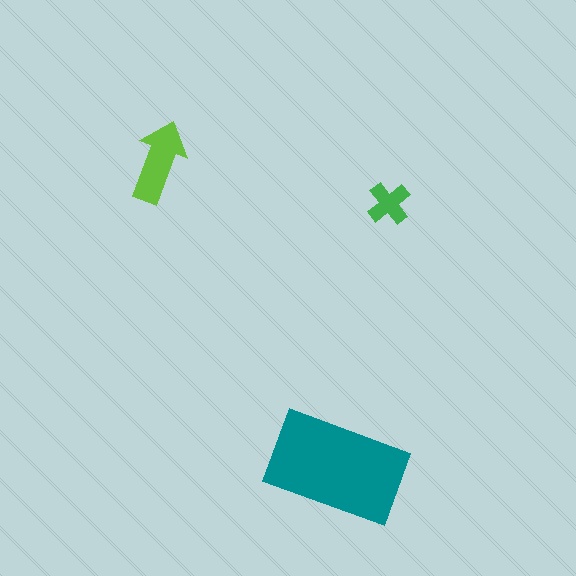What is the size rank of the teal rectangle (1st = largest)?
1st.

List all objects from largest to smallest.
The teal rectangle, the lime arrow, the green cross.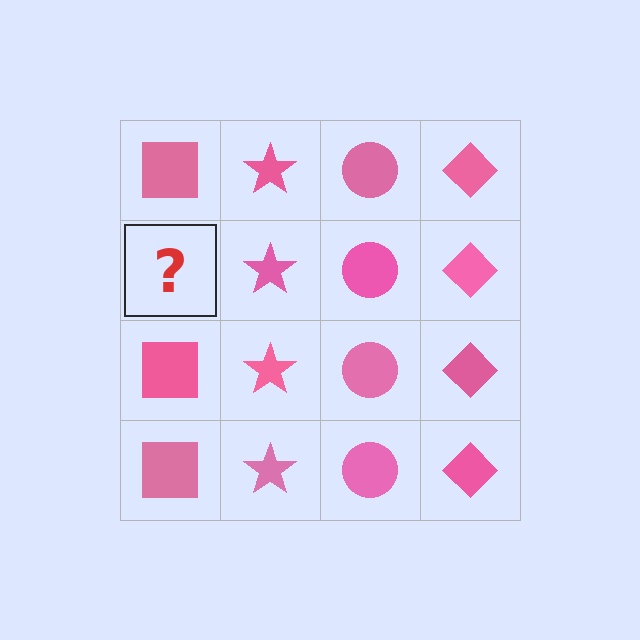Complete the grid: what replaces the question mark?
The question mark should be replaced with a pink square.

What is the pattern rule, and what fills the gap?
The rule is that each column has a consistent shape. The gap should be filled with a pink square.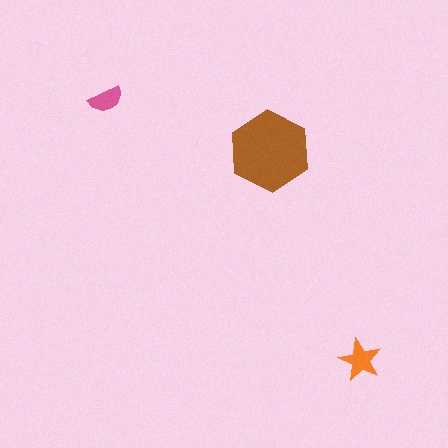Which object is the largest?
The brown hexagon.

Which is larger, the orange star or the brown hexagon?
The brown hexagon.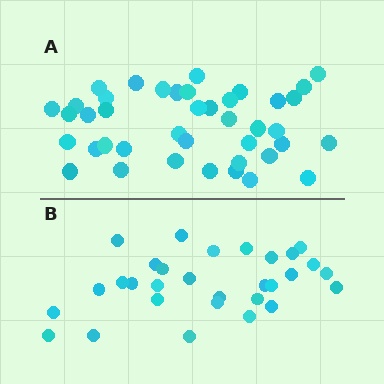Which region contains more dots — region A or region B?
Region A (the top region) has more dots.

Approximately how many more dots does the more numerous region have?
Region A has roughly 12 or so more dots than region B.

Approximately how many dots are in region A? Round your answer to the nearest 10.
About 40 dots. (The exact count is 41, which rounds to 40.)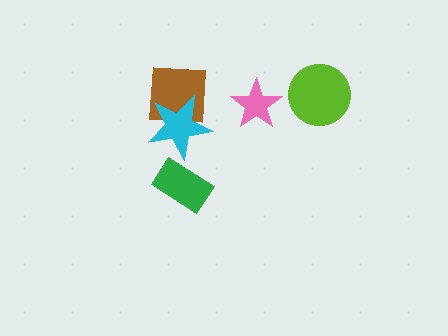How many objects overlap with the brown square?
1 object overlaps with the brown square.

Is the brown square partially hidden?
Yes, it is partially covered by another shape.